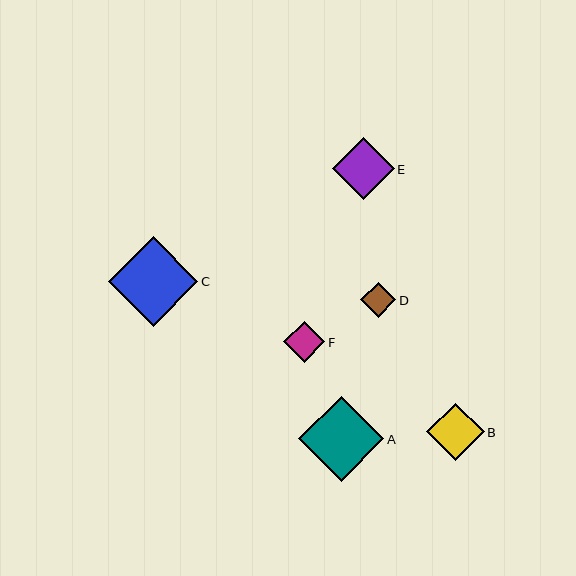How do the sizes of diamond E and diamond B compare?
Diamond E and diamond B are approximately the same size.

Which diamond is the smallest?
Diamond D is the smallest with a size of approximately 35 pixels.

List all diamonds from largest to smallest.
From largest to smallest: C, A, E, B, F, D.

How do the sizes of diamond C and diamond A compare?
Diamond C and diamond A are approximately the same size.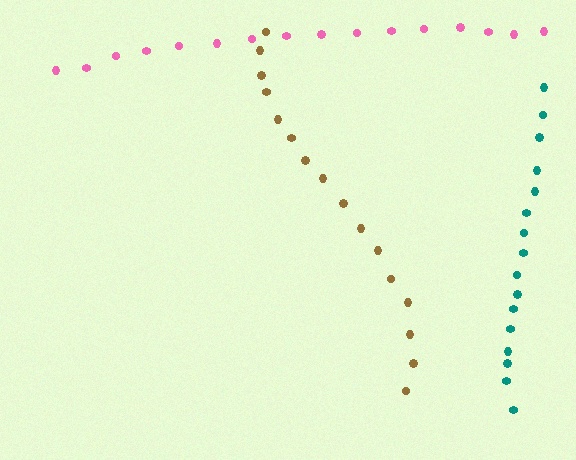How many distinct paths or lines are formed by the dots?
There are 3 distinct paths.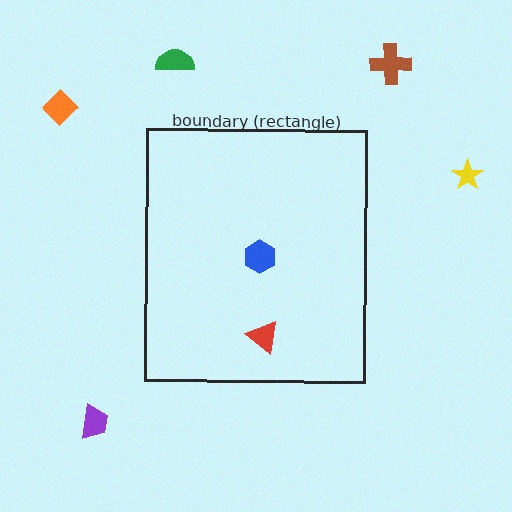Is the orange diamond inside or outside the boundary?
Outside.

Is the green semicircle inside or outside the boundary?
Outside.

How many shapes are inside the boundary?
2 inside, 5 outside.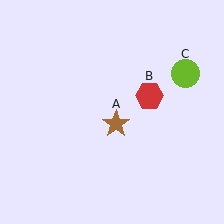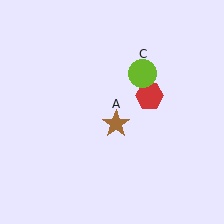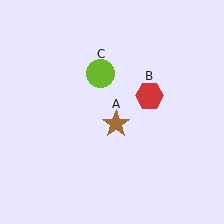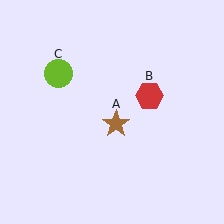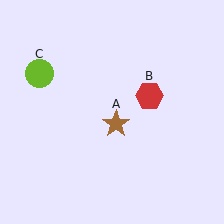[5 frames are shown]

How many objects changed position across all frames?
1 object changed position: lime circle (object C).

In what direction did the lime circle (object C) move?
The lime circle (object C) moved left.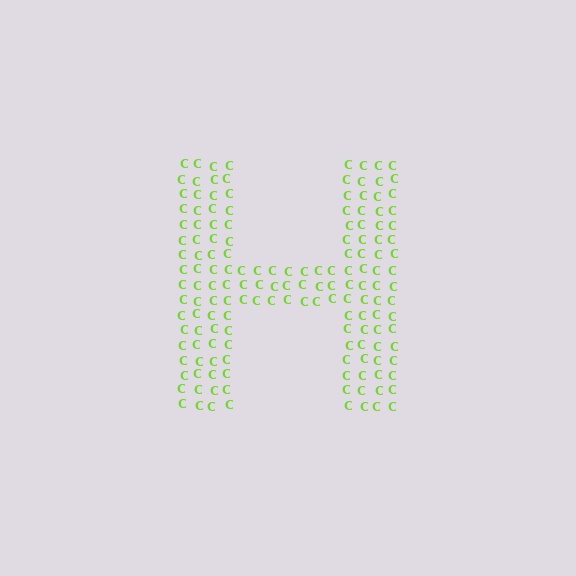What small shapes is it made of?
It is made of small letter C's.